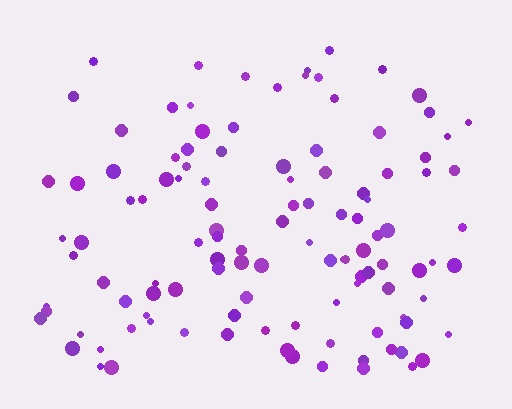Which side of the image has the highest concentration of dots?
The bottom.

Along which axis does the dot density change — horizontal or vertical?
Vertical.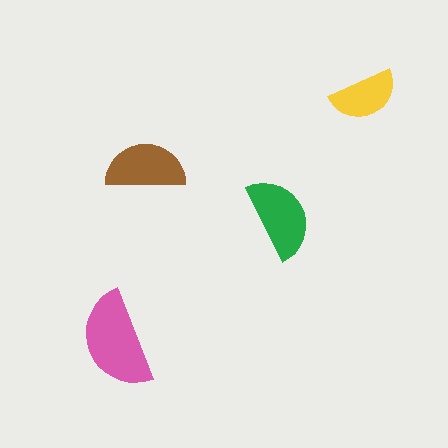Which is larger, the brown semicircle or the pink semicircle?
The pink one.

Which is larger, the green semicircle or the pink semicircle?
The pink one.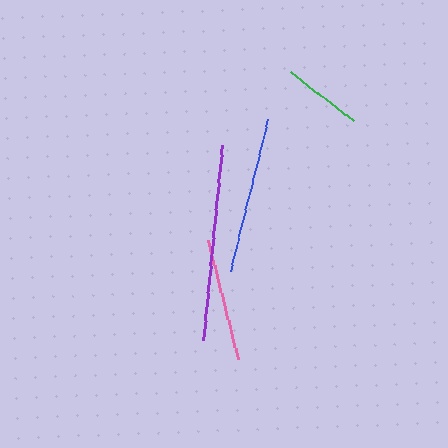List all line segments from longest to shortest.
From longest to shortest: purple, blue, pink, green.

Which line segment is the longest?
The purple line is the longest at approximately 196 pixels.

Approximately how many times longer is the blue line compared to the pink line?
The blue line is approximately 1.3 times the length of the pink line.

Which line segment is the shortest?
The green line is the shortest at approximately 81 pixels.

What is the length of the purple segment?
The purple segment is approximately 196 pixels long.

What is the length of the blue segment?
The blue segment is approximately 157 pixels long.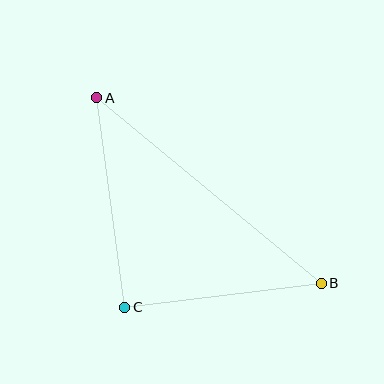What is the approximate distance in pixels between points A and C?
The distance between A and C is approximately 211 pixels.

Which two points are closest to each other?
Points B and C are closest to each other.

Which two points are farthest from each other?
Points A and B are farthest from each other.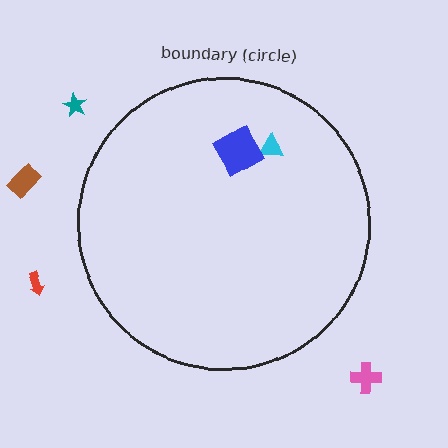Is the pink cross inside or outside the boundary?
Outside.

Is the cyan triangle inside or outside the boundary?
Inside.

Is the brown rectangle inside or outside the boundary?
Outside.